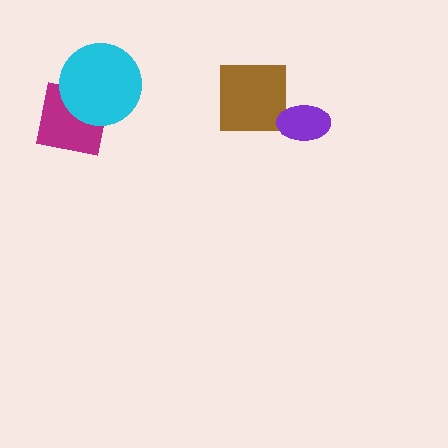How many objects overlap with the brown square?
0 objects overlap with the brown square.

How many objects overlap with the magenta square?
1 object overlaps with the magenta square.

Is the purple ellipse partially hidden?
No, no other shape covers it.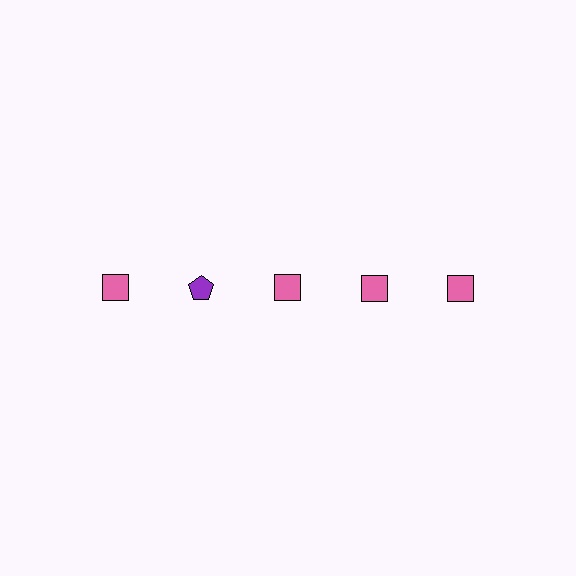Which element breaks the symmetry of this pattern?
The purple pentagon in the top row, second from left column breaks the symmetry. All other shapes are pink squares.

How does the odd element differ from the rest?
It differs in both color (purple instead of pink) and shape (pentagon instead of square).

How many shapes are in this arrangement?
There are 5 shapes arranged in a grid pattern.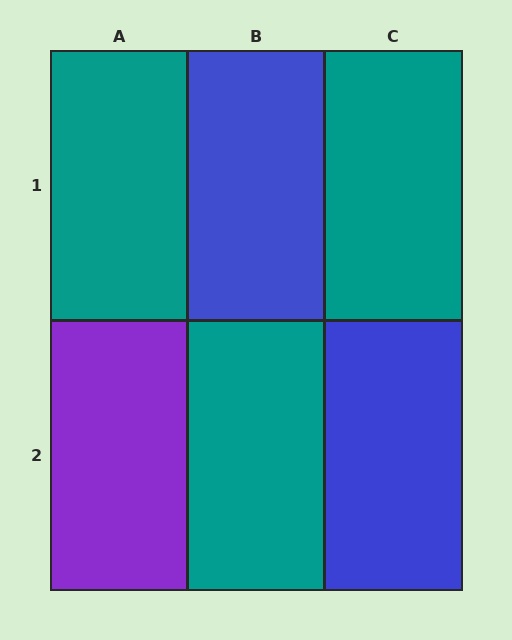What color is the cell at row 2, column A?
Purple.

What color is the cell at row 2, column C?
Blue.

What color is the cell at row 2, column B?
Teal.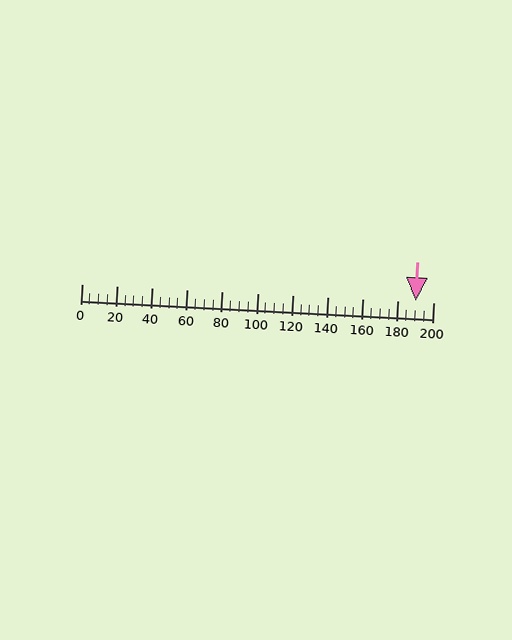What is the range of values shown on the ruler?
The ruler shows values from 0 to 200.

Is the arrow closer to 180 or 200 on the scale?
The arrow is closer to 200.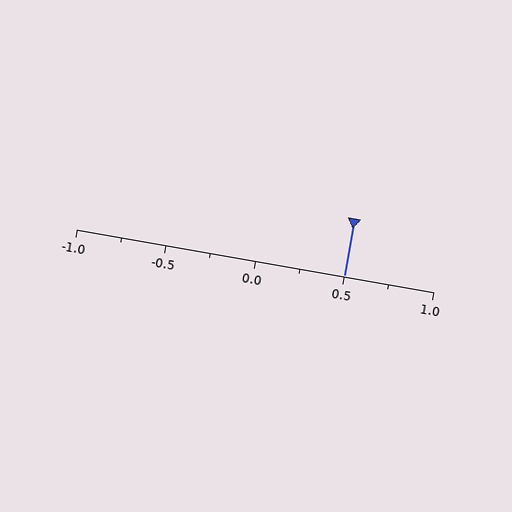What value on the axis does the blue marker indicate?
The marker indicates approximately 0.5.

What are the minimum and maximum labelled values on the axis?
The axis runs from -1.0 to 1.0.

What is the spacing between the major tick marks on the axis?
The major ticks are spaced 0.5 apart.